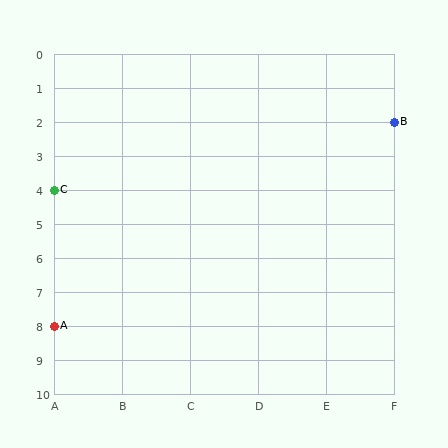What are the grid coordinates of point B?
Point B is at grid coordinates (F, 2).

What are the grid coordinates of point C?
Point C is at grid coordinates (A, 4).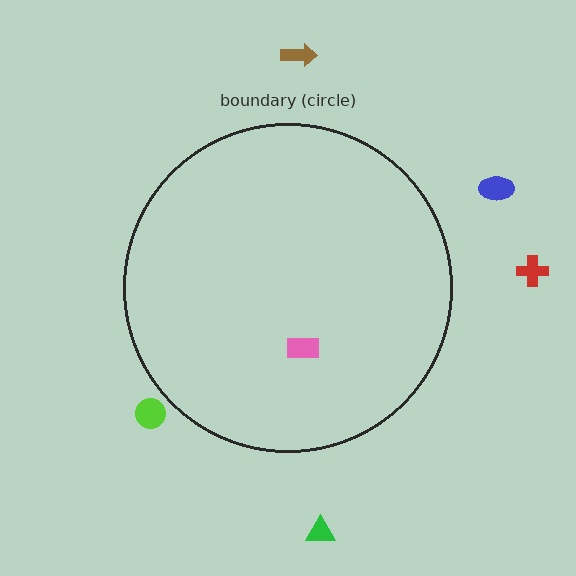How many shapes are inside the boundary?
1 inside, 5 outside.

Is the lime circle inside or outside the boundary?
Outside.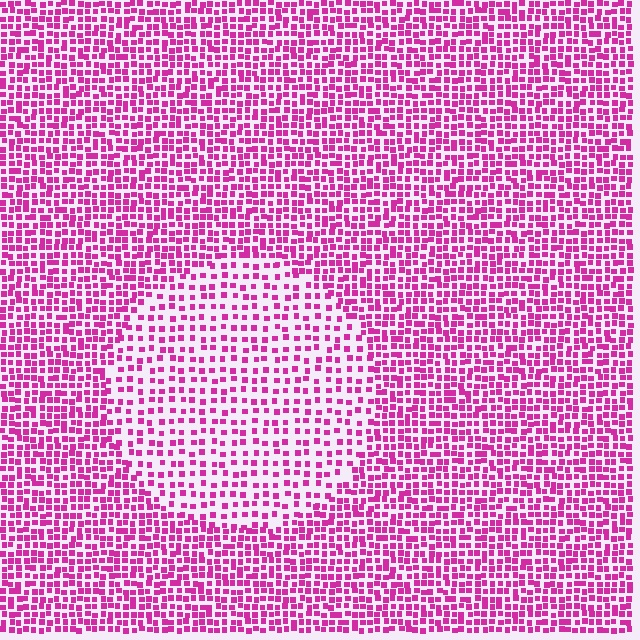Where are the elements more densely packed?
The elements are more densely packed outside the circle boundary.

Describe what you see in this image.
The image contains small magenta elements arranged at two different densities. A circle-shaped region is visible where the elements are less densely packed than the surrounding area.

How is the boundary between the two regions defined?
The boundary is defined by a change in element density (approximately 1.9x ratio). All elements are the same color, size, and shape.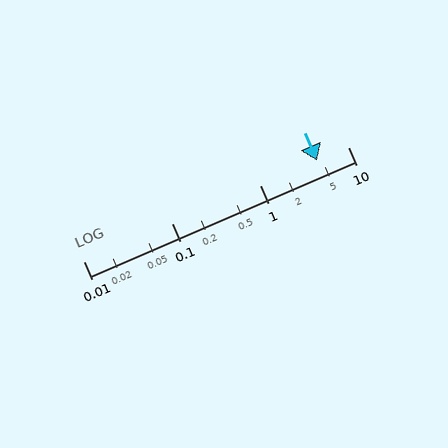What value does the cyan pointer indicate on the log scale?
The pointer indicates approximately 4.5.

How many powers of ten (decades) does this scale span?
The scale spans 3 decades, from 0.01 to 10.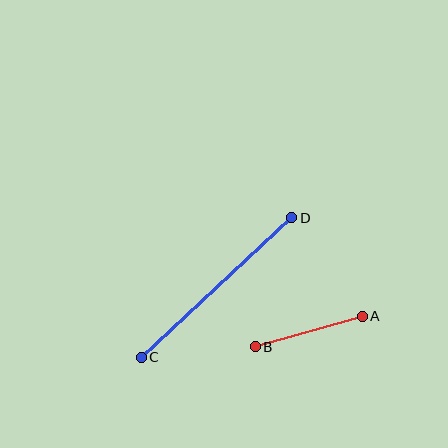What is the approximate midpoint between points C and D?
The midpoint is at approximately (217, 287) pixels.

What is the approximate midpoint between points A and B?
The midpoint is at approximately (309, 331) pixels.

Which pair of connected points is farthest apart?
Points C and D are farthest apart.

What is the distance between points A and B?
The distance is approximately 111 pixels.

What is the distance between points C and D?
The distance is approximately 205 pixels.